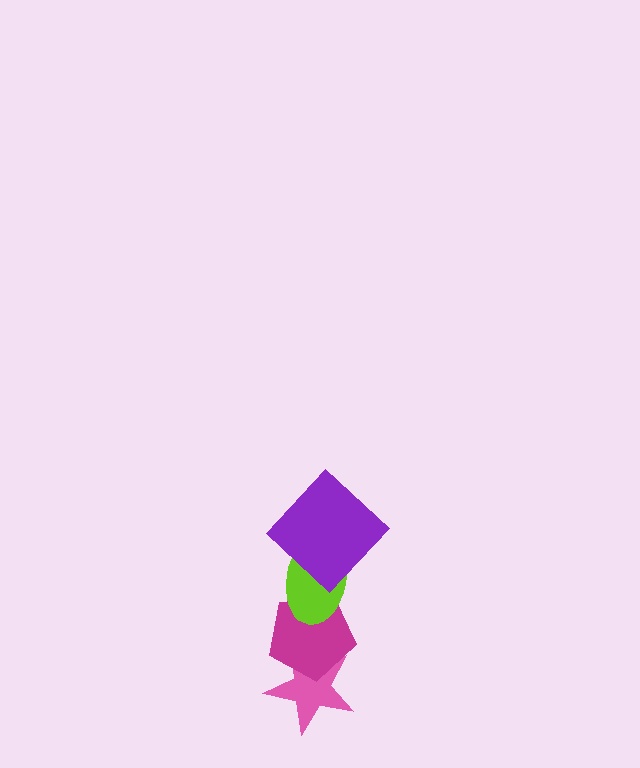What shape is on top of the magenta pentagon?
The lime ellipse is on top of the magenta pentagon.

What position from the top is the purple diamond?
The purple diamond is 1st from the top.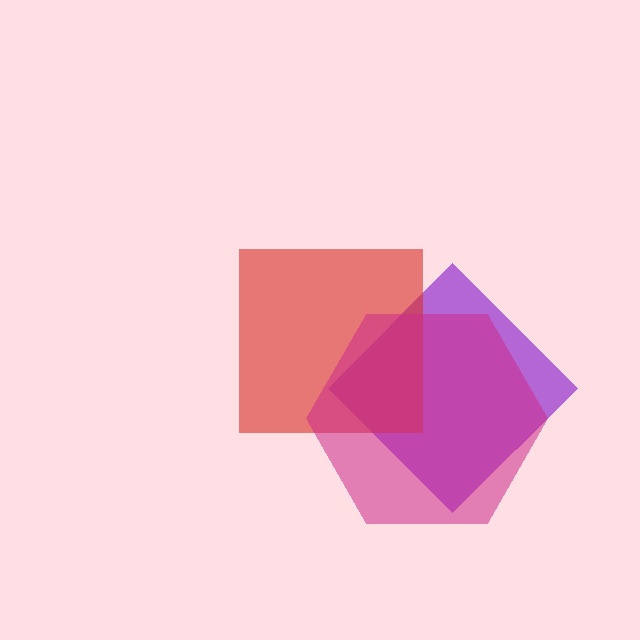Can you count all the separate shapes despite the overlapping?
Yes, there are 3 separate shapes.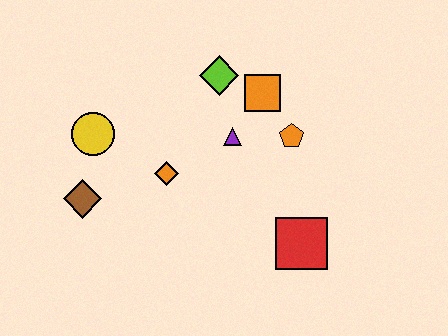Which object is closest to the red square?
The orange pentagon is closest to the red square.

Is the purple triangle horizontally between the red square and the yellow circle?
Yes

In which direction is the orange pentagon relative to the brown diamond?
The orange pentagon is to the right of the brown diamond.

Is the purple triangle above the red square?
Yes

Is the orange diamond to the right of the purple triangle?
No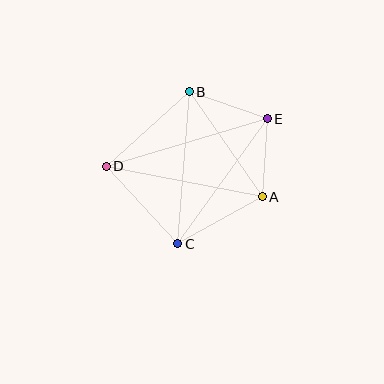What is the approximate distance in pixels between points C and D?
The distance between C and D is approximately 106 pixels.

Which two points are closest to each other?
Points A and E are closest to each other.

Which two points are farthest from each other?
Points D and E are farthest from each other.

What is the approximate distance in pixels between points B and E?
The distance between B and E is approximately 83 pixels.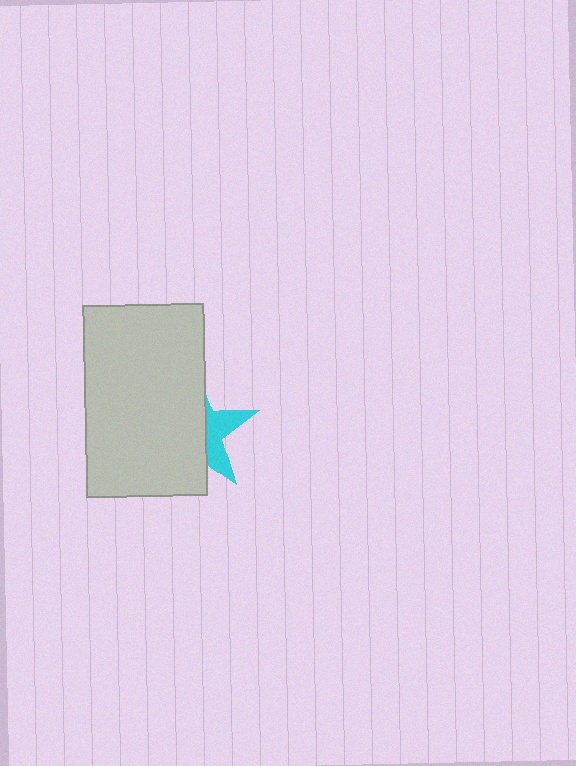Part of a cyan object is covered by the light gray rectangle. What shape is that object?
It is a star.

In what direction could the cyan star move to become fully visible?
The cyan star could move right. That would shift it out from behind the light gray rectangle entirely.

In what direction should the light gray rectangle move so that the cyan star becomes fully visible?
The light gray rectangle should move left. That is the shortest direction to clear the overlap and leave the cyan star fully visible.